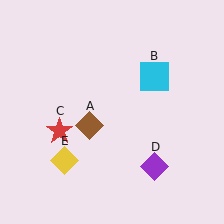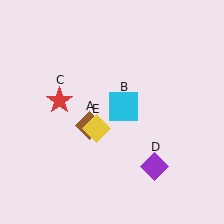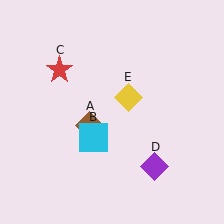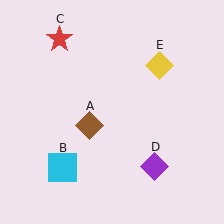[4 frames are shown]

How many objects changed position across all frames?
3 objects changed position: cyan square (object B), red star (object C), yellow diamond (object E).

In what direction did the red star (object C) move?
The red star (object C) moved up.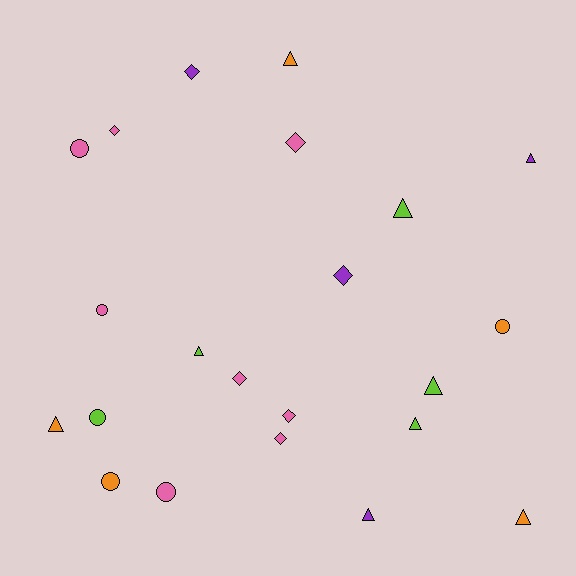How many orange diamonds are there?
There are no orange diamonds.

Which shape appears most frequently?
Triangle, with 9 objects.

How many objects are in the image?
There are 22 objects.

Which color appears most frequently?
Pink, with 8 objects.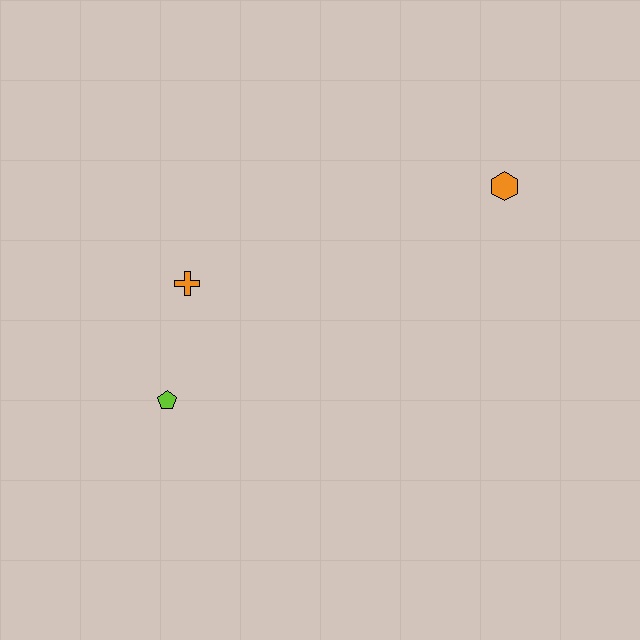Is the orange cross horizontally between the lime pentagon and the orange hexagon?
Yes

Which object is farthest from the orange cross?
The orange hexagon is farthest from the orange cross.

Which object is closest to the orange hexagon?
The orange cross is closest to the orange hexagon.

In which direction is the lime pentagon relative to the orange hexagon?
The lime pentagon is to the left of the orange hexagon.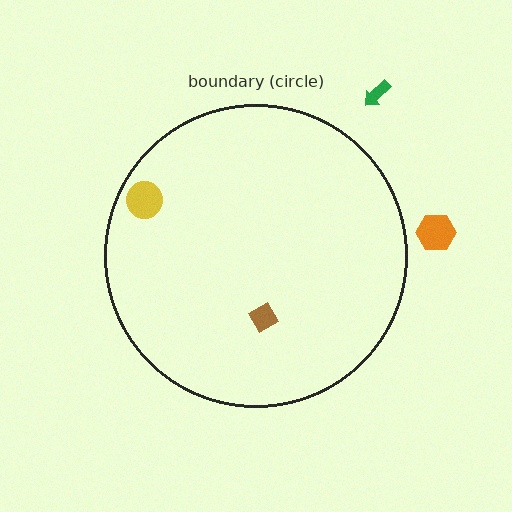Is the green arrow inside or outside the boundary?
Outside.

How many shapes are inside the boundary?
2 inside, 2 outside.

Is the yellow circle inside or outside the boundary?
Inside.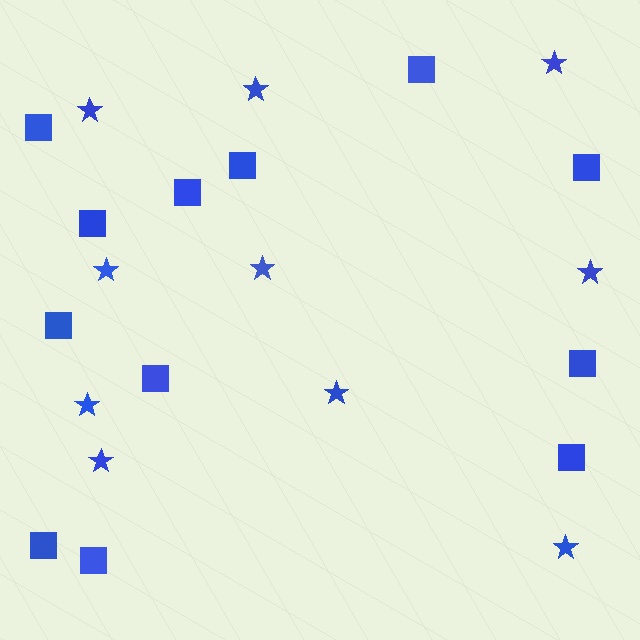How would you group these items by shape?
There are 2 groups: one group of squares (12) and one group of stars (10).